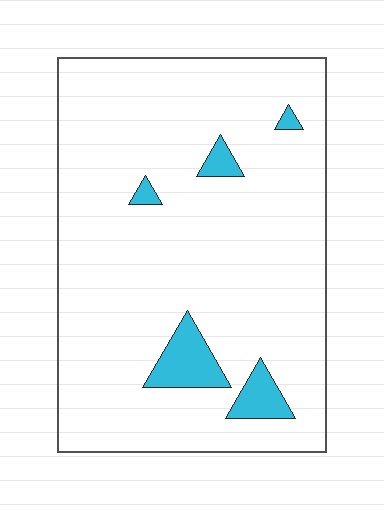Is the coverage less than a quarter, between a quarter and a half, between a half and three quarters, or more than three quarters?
Less than a quarter.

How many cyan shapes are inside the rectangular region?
5.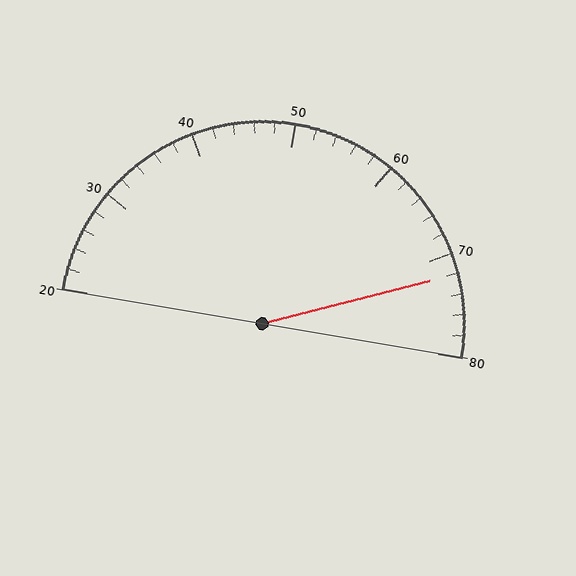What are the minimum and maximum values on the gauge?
The gauge ranges from 20 to 80.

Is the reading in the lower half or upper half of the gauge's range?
The reading is in the upper half of the range (20 to 80).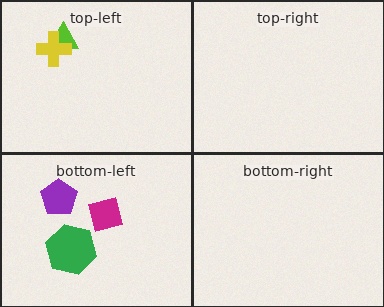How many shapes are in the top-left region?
2.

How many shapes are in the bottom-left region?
3.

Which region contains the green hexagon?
The bottom-left region.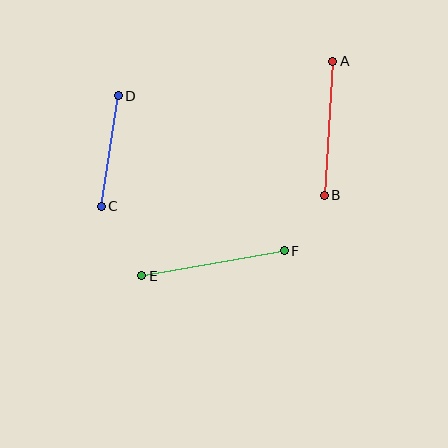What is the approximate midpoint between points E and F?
The midpoint is at approximately (213, 263) pixels.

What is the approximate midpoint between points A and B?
The midpoint is at approximately (328, 128) pixels.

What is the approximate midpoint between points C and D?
The midpoint is at approximately (110, 151) pixels.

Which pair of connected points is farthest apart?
Points E and F are farthest apart.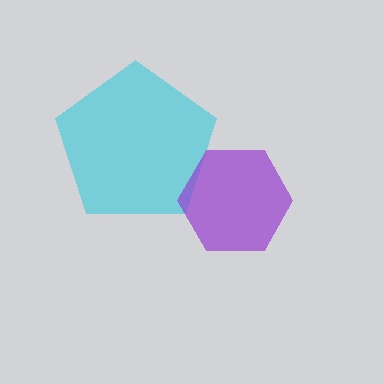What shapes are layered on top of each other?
The layered shapes are: a cyan pentagon, a purple hexagon.